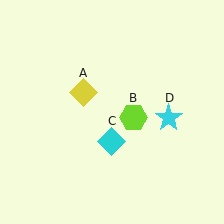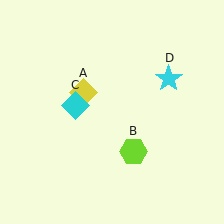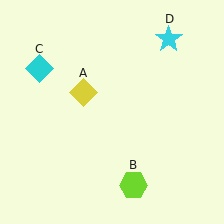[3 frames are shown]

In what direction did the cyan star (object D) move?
The cyan star (object D) moved up.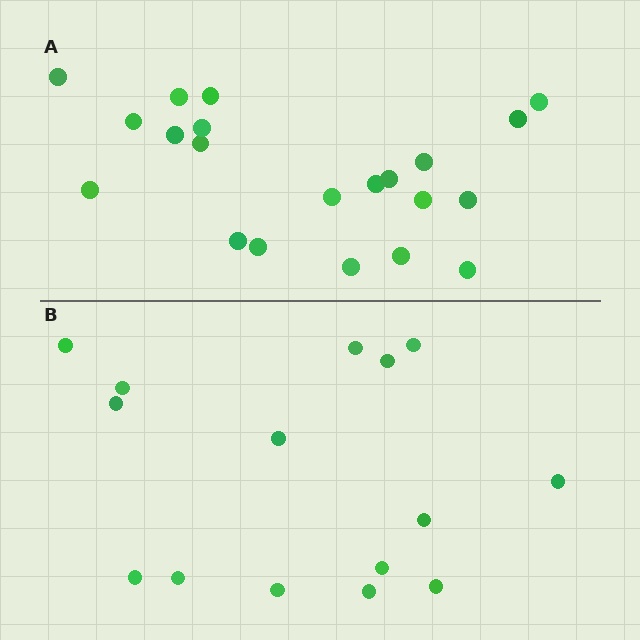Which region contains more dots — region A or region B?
Region A (the top region) has more dots.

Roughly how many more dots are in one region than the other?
Region A has about 6 more dots than region B.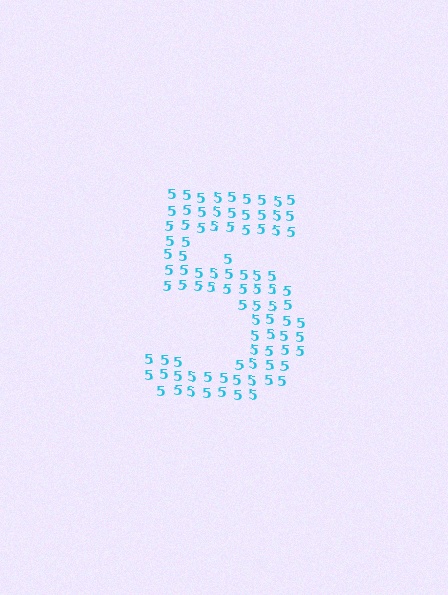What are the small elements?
The small elements are digit 5's.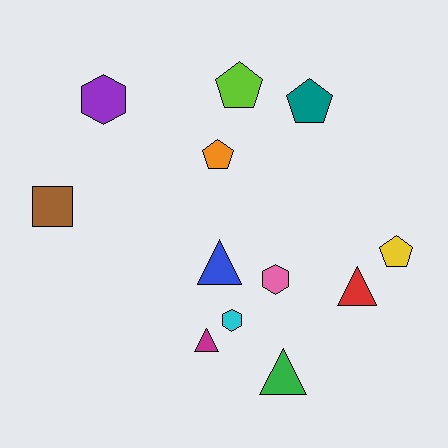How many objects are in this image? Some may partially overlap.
There are 12 objects.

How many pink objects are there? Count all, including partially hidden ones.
There is 1 pink object.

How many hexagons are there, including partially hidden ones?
There are 3 hexagons.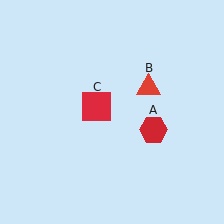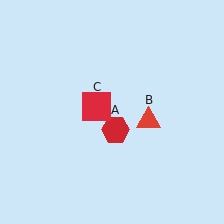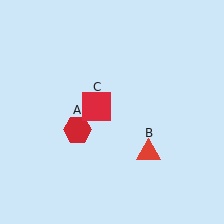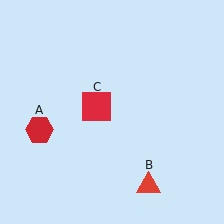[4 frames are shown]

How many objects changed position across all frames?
2 objects changed position: red hexagon (object A), red triangle (object B).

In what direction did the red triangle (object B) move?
The red triangle (object B) moved down.